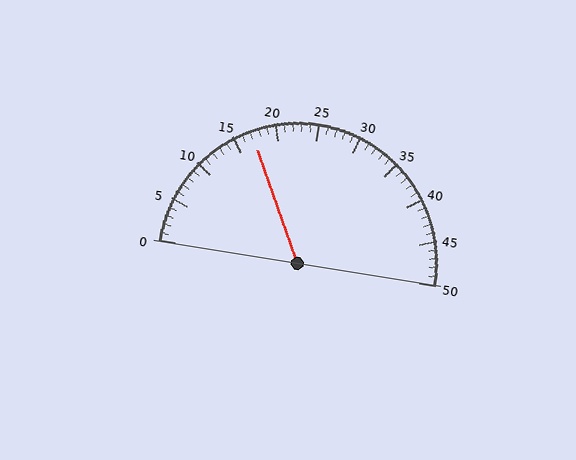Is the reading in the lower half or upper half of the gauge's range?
The reading is in the lower half of the range (0 to 50).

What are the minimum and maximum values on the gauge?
The gauge ranges from 0 to 50.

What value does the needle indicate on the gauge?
The needle indicates approximately 17.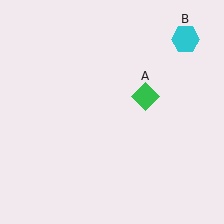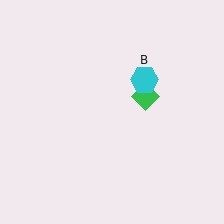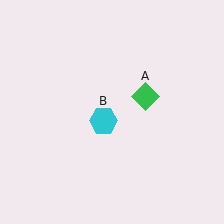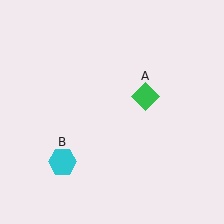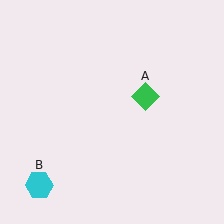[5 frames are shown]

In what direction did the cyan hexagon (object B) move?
The cyan hexagon (object B) moved down and to the left.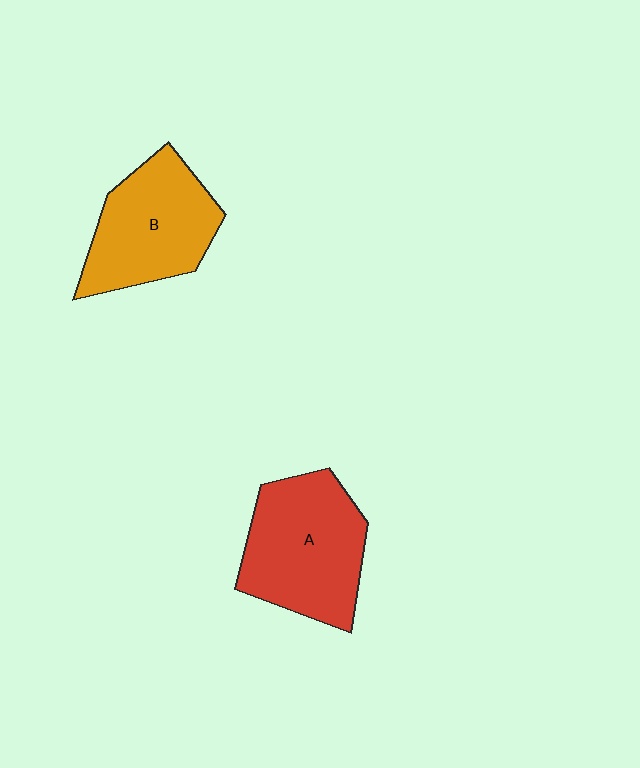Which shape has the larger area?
Shape A (red).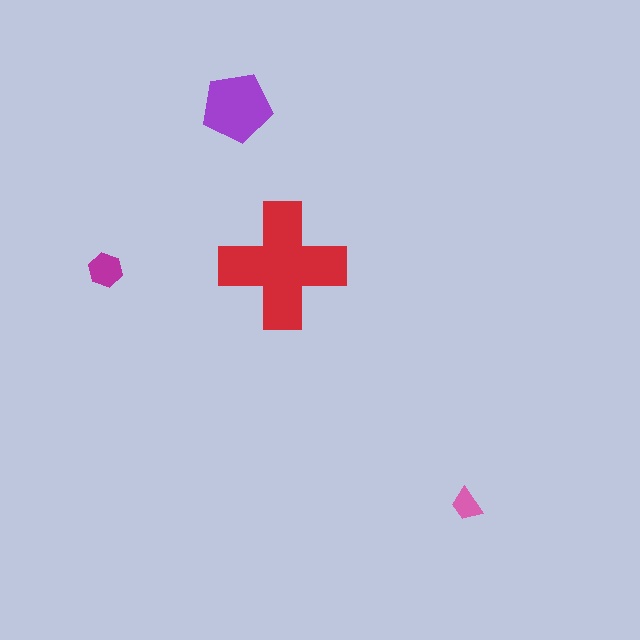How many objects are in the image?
There are 4 objects in the image.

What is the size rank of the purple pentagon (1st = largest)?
2nd.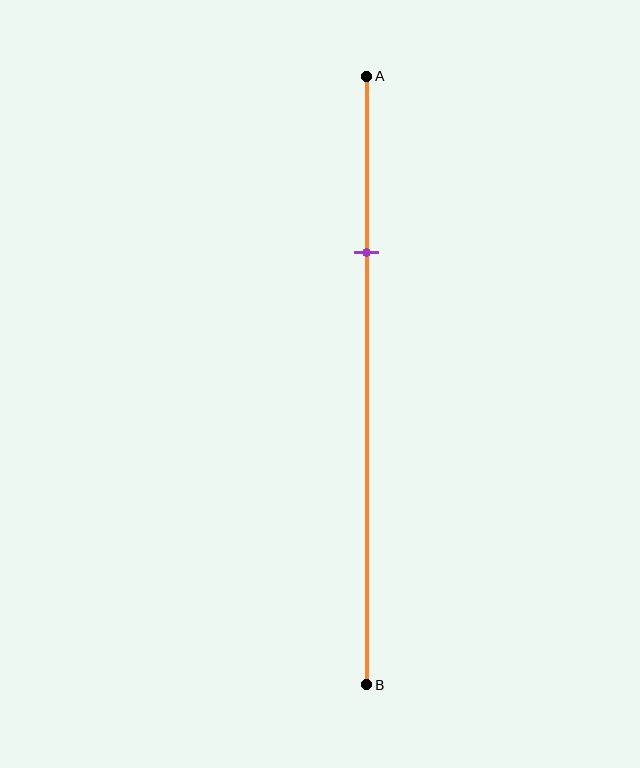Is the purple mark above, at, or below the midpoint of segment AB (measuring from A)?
The purple mark is above the midpoint of segment AB.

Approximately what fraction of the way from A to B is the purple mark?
The purple mark is approximately 30% of the way from A to B.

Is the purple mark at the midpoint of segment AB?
No, the mark is at about 30% from A, not at the 50% midpoint.